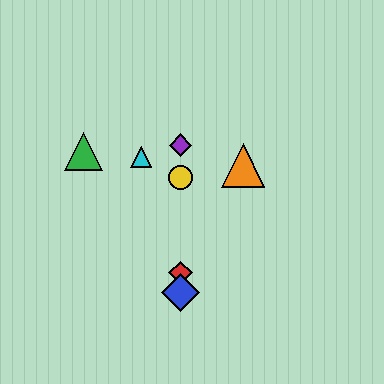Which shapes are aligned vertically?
The red diamond, the blue diamond, the yellow circle, the purple diamond are aligned vertically.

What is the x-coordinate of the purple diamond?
The purple diamond is at x≈181.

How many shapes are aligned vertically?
4 shapes (the red diamond, the blue diamond, the yellow circle, the purple diamond) are aligned vertically.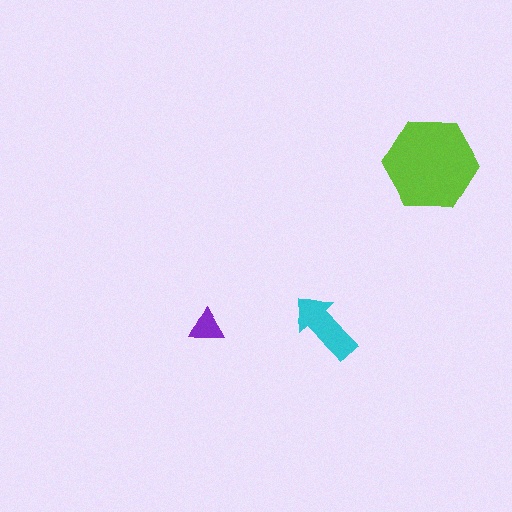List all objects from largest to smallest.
The lime hexagon, the cyan arrow, the purple triangle.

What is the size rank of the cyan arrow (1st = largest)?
2nd.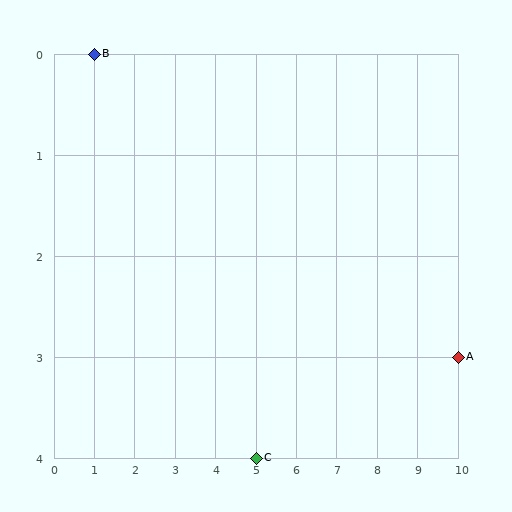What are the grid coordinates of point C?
Point C is at grid coordinates (5, 4).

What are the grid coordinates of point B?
Point B is at grid coordinates (1, 0).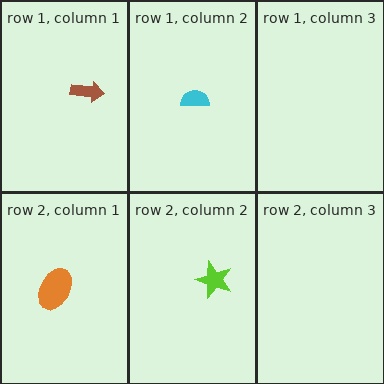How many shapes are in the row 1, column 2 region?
1.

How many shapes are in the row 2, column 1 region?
1.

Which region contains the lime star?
The row 2, column 2 region.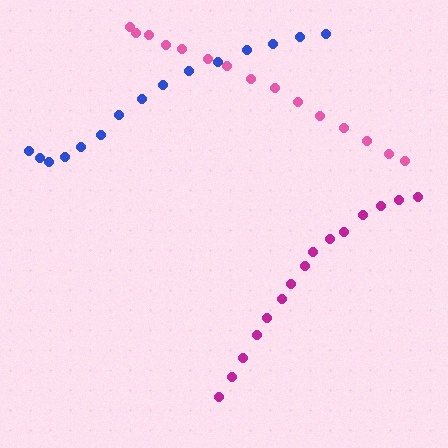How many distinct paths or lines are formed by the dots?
There are 3 distinct paths.